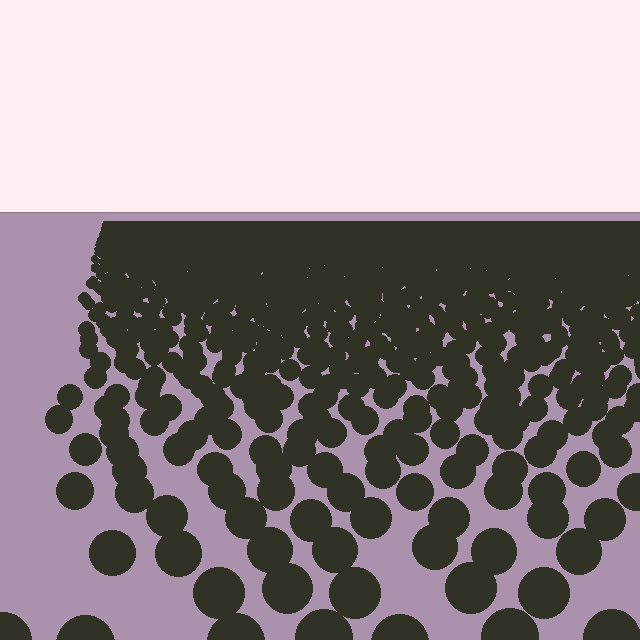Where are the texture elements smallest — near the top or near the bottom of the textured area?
Near the top.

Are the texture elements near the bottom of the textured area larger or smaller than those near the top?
Larger. Near the bottom, elements are closer to the viewer and appear at a bigger on-screen size.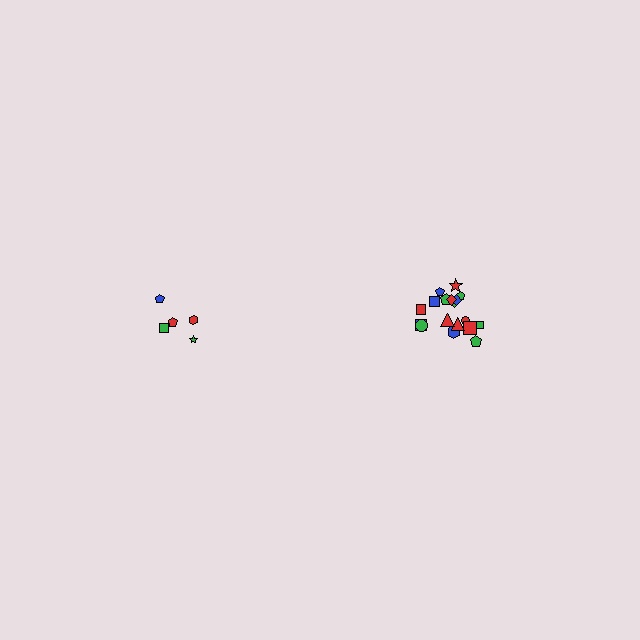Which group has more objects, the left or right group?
The right group.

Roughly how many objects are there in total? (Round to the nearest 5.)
Roughly 25 objects in total.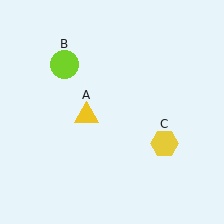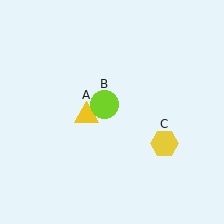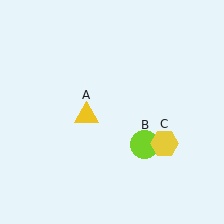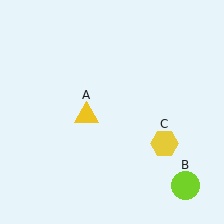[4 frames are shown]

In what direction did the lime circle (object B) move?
The lime circle (object B) moved down and to the right.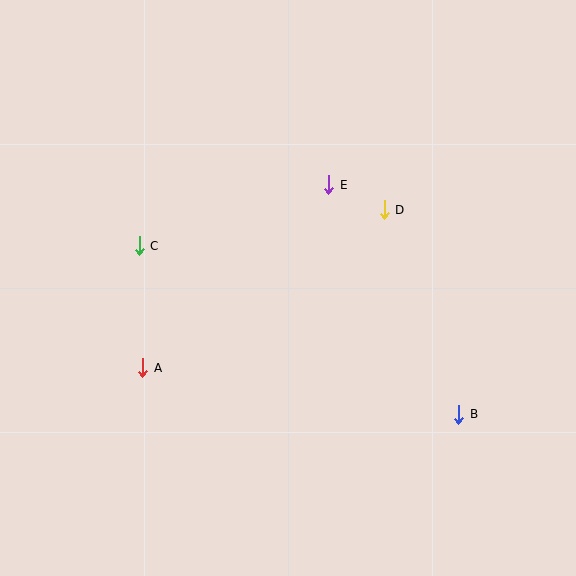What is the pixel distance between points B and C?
The distance between B and C is 361 pixels.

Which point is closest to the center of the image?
Point E at (329, 185) is closest to the center.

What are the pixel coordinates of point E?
Point E is at (329, 185).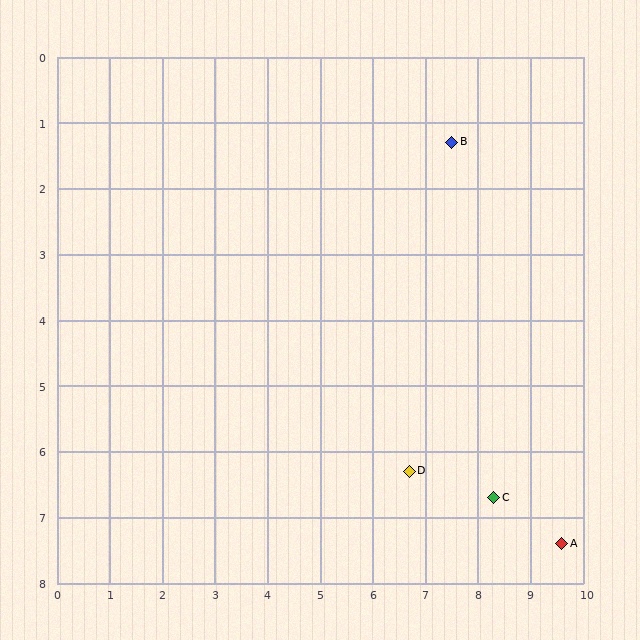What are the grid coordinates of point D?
Point D is at approximately (6.7, 6.3).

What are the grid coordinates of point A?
Point A is at approximately (9.6, 7.4).